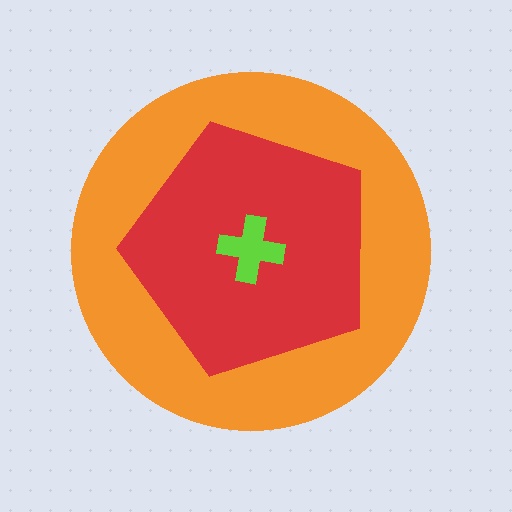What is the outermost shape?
The orange circle.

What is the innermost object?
The lime cross.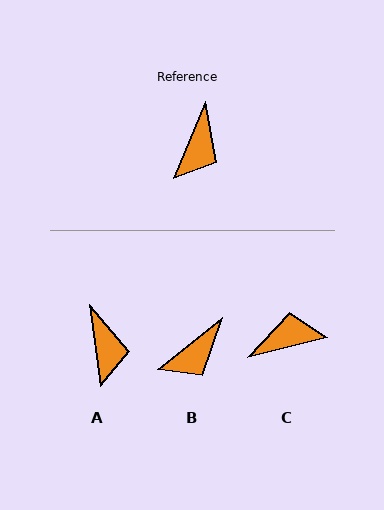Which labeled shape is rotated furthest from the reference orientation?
C, about 127 degrees away.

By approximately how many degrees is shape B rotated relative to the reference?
Approximately 29 degrees clockwise.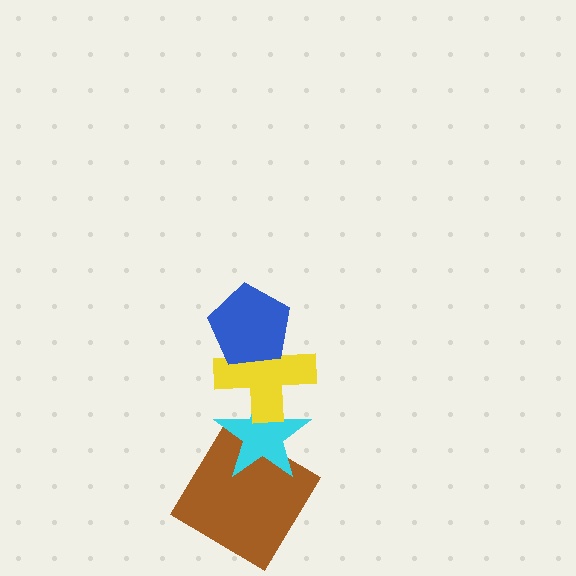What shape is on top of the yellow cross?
The blue pentagon is on top of the yellow cross.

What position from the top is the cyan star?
The cyan star is 3rd from the top.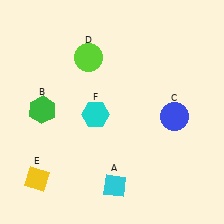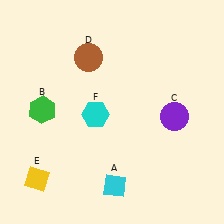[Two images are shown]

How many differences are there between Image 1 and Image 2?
There are 2 differences between the two images.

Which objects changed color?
C changed from blue to purple. D changed from lime to brown.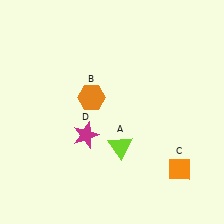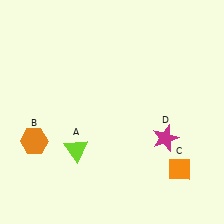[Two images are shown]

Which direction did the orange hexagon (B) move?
The orange hexagon (B) moved left.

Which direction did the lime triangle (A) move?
The lime triangle (A) moved left.